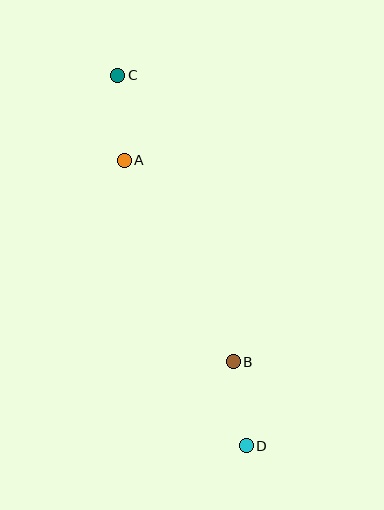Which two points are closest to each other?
Points A and C are closest to each other.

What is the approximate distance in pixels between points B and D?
The distance between B and D is approximately 85 pixels.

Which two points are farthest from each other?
Points C and D are farthest from each other.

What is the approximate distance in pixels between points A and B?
The distance between A and B is approximately 229 pixels.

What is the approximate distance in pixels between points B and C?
The distance between B and C is approximately 309 pixels.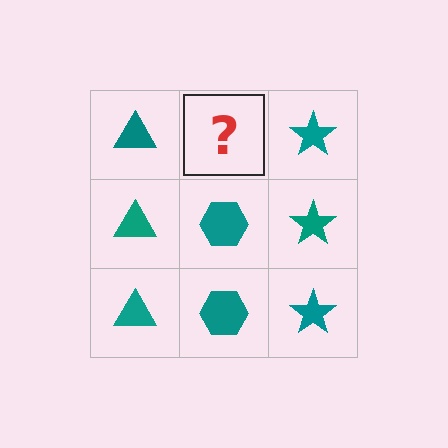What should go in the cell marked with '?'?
The missing cell should contain a teal hexagon.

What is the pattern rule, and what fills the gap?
The rule is that each column has a consistent shape. The gap should be filled with a teal hexagon.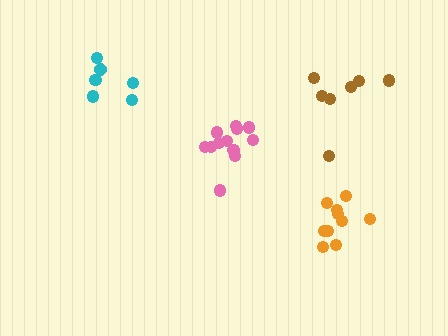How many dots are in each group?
Group 1: 6 dots, Group 2: 7 dots, Group 3: 12 dots, Group 4: 10 dots (35 total).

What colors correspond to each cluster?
The clusters are colored: cyan, brown, pink, orange.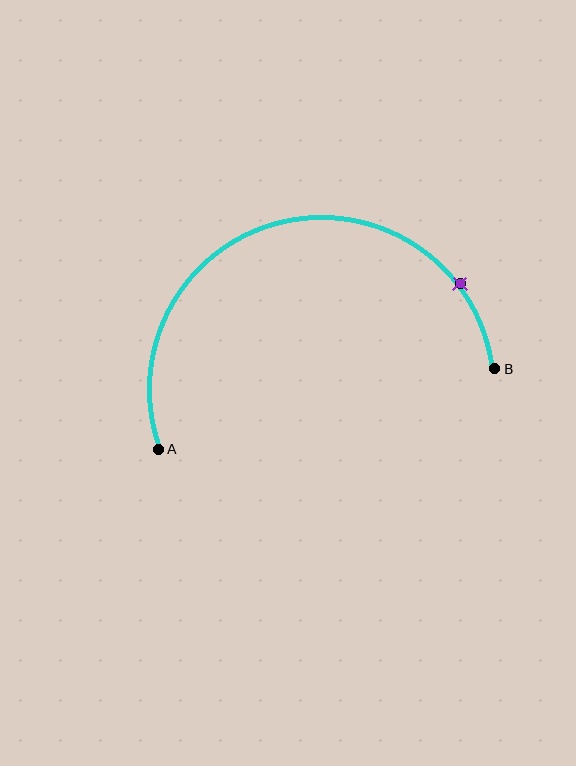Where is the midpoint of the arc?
The arc midpoint is the point on the curve farthest from the straight line joining A and B. It sits above that line.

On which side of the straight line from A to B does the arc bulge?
The arc bulges above the straight line connecting A and B.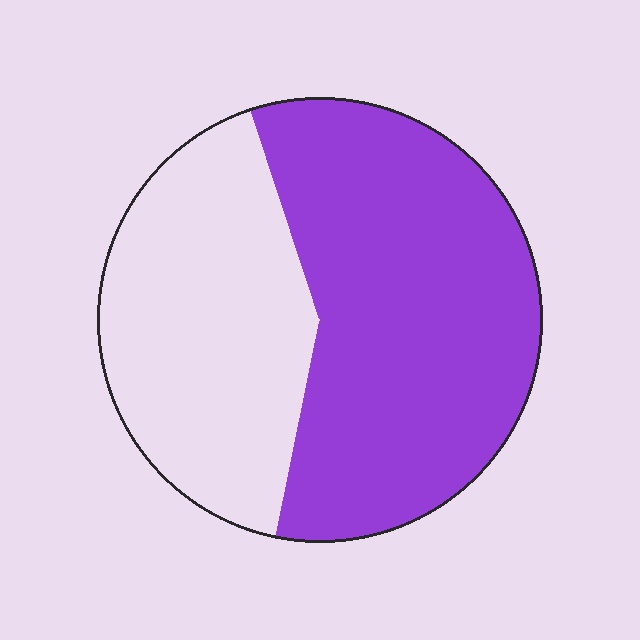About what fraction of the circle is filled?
About three fifths (3/5).